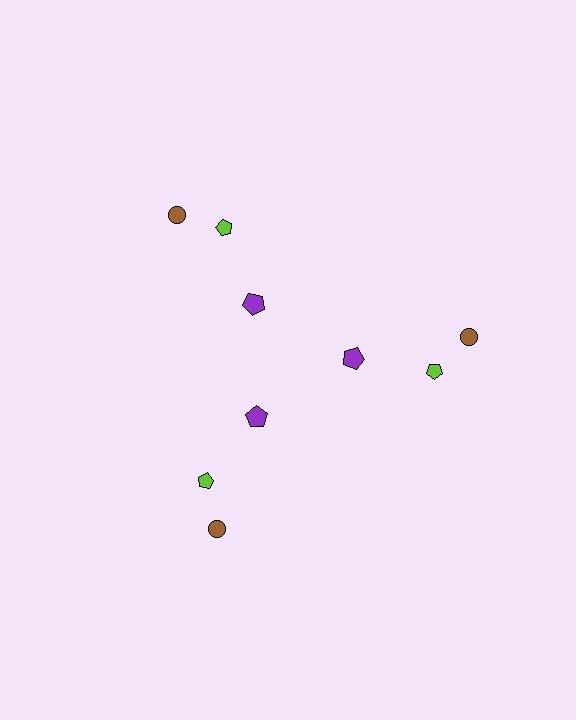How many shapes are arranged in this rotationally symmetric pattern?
There are 9 shapes, arranged in 3 groups of 3.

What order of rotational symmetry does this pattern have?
This pattern has 3-fold rotational symmetry.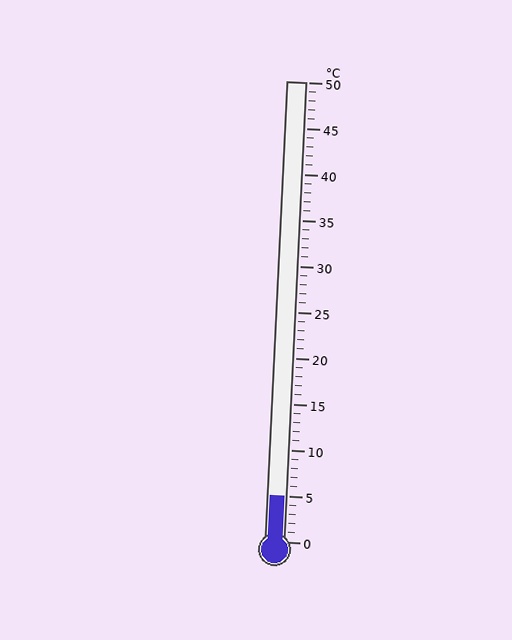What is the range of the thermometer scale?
The thermometer scale ranges from 0°C to 50°C.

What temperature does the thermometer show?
The thermometer shows approximately 5°C.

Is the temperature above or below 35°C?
The temperature is below 35°C.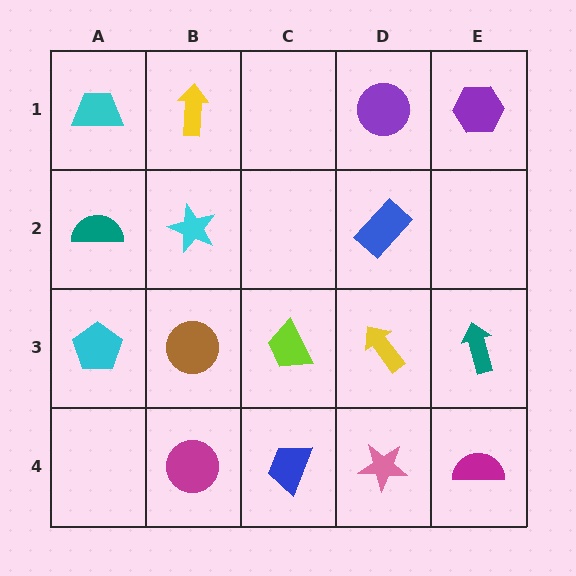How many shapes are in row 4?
4 shapes.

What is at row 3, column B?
A brown circle.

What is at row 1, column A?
A cyan trapezoid.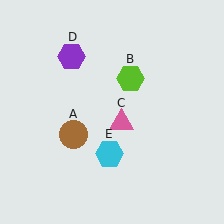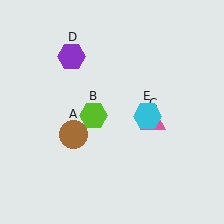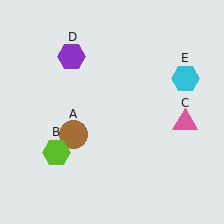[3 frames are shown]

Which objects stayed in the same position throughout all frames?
Brown circle (object A) and purple hexagon (object D) remained stationary.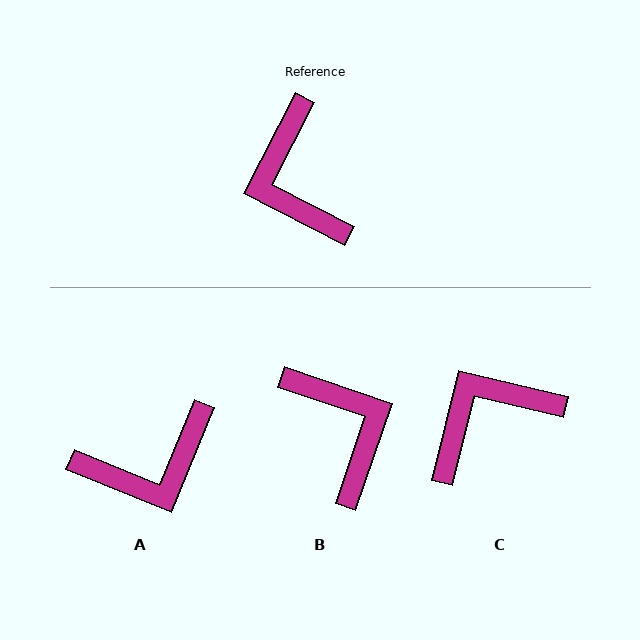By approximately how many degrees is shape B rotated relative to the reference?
Approximately 171 degrees clockwise.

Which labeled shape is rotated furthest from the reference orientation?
B, about 171 degrees away.